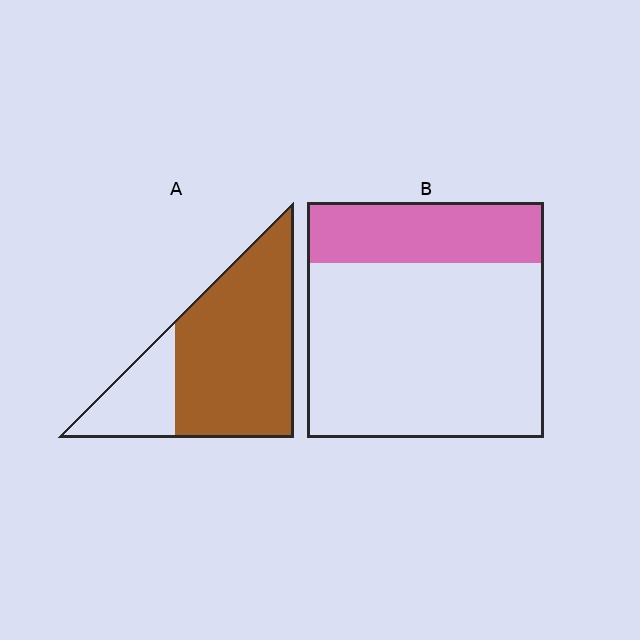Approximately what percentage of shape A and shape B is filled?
A is approximately 75% and B is approximately 25%.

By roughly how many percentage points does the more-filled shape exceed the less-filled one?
By roughly 50 percentage points (A over B).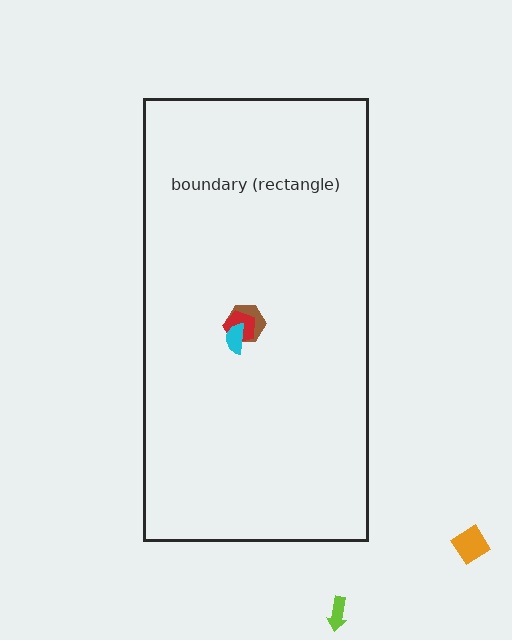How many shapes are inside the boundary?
3 inside, 2 outside.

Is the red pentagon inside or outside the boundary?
Inside.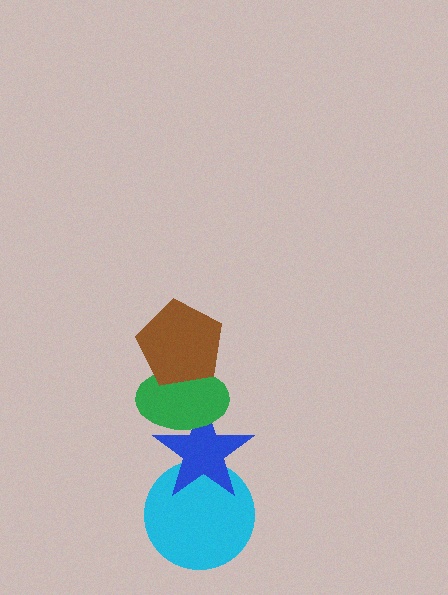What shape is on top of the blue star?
The green ellipse is on top of the blue star.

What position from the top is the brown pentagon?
The brown pentagon is 1st from the top.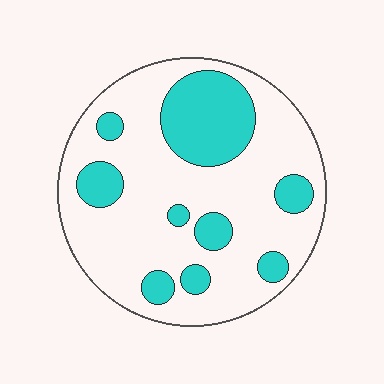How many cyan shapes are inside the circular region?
9.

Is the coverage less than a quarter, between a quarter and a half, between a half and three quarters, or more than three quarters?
Between a quarter and a half.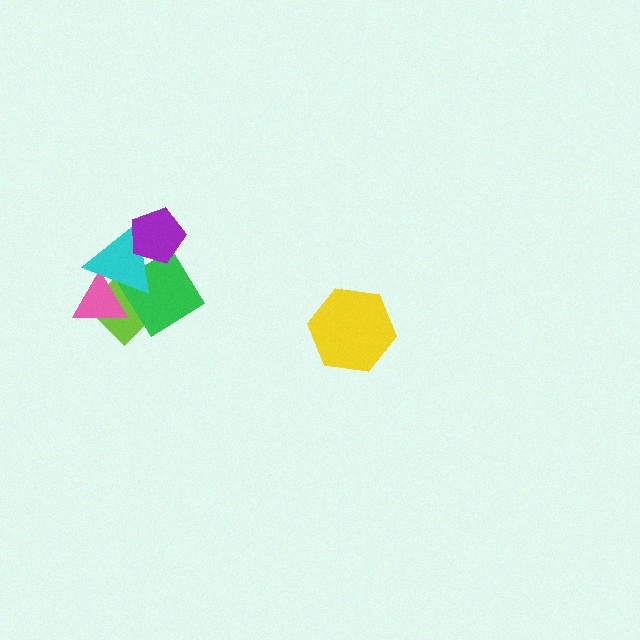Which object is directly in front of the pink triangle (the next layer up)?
The green diamond is directly in front of the pink triangle.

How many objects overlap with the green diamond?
4 objects overlap with the green diamond.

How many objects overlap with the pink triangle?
3 objects overlap with the pink triangle.